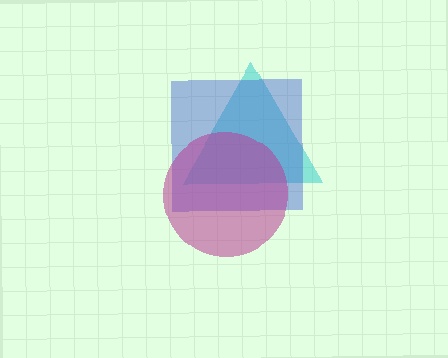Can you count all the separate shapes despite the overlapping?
Yes, there are 3 separate shapes.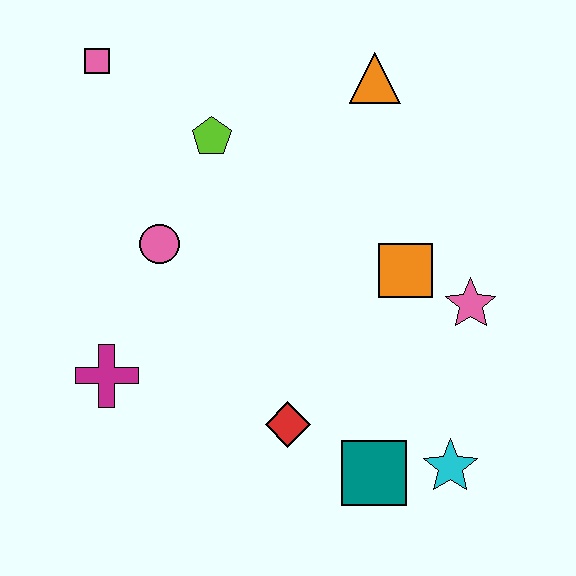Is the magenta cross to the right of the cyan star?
No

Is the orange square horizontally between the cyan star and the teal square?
Yes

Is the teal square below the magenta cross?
Yes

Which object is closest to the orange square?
The pink star is closest to the orange square.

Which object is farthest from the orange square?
The pink square is farthest from the orange square.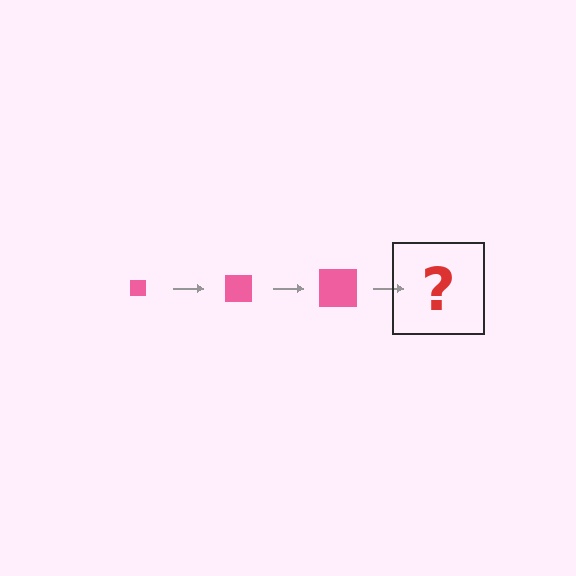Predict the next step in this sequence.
The next step is a pink square, larger than the previous one.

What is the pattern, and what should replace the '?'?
The pattern is that the square gets progressively larger each step. The '?' should be a pink square, larger than the previous one.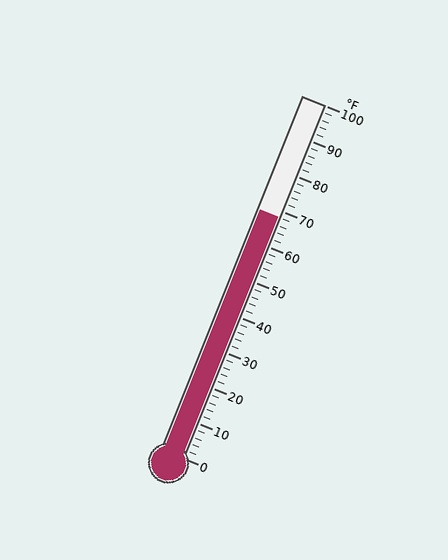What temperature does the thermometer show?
The thermometer shows approximately 68°F.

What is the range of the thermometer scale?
The thermometer scale ranges from 0°F to 100°F.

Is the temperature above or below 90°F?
The temperature is below 90°F.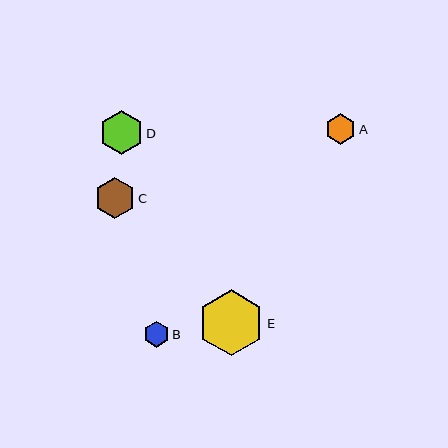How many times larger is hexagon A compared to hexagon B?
Hexagon A is approximately 1.2 times the size of hexagon B.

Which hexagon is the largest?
Hexagon E is the largest with a size of approximately 66 pixels.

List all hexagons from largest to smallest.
From largest to smallest: E, D, C, A, B.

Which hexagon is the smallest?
Hexagon B is the smallest with a size of approximately 26 pixels.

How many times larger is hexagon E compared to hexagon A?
Hexagon E is approximately 2.2 times the size of hexagon A.